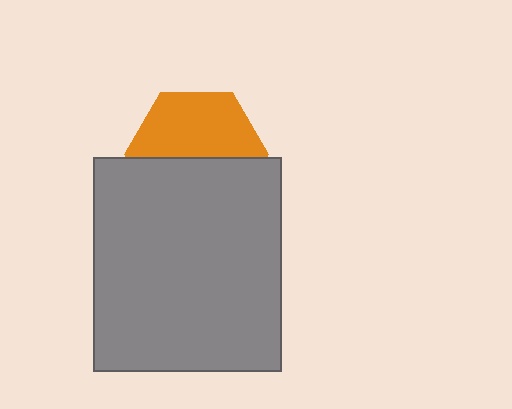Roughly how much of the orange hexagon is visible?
About half of it is visible (roughly 53%).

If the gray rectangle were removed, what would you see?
You would see the complete orange hexagon.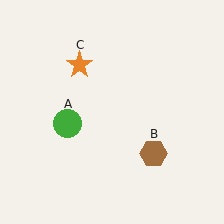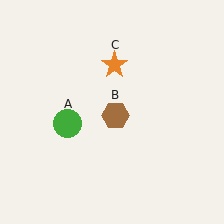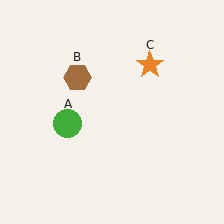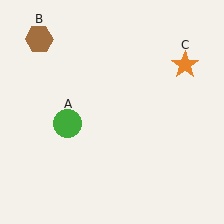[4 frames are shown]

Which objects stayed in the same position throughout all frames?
Green circle (object A) remained stationary.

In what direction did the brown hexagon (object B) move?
The brown hexagon (object B) moved up and to the left.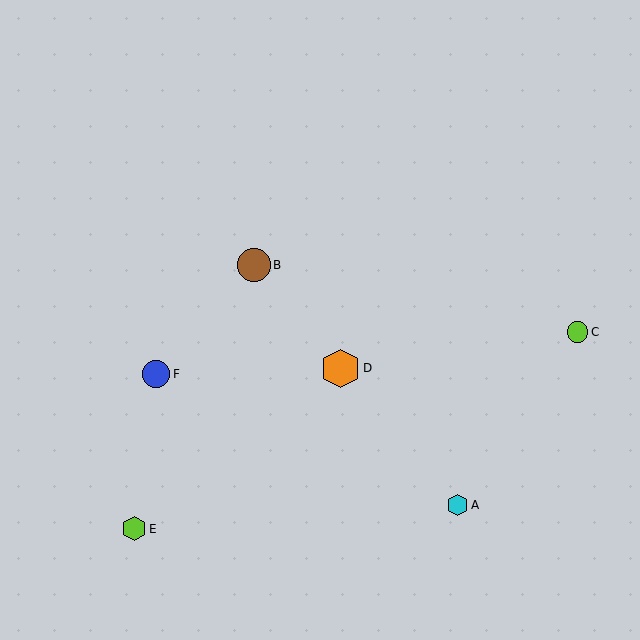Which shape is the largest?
The orange hexagon (labeled D) is the largest.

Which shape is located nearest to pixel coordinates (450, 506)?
The cyan hexagon (labeled A) at (458, 505) is nearest to that location.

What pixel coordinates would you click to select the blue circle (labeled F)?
Click at (156, 374) to select the blue circle F.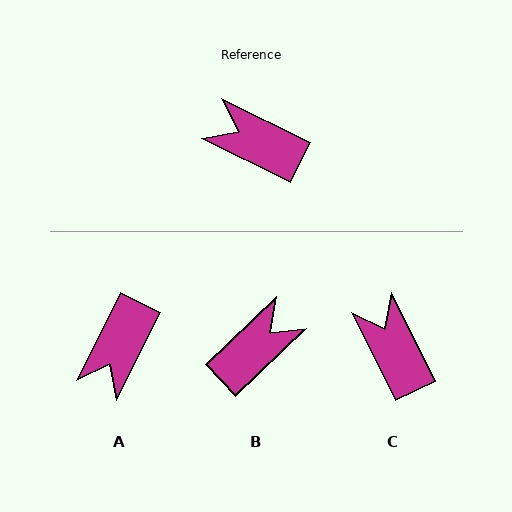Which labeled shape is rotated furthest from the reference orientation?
B, about 109 degrees away.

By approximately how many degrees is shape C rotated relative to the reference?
Approximately 37 degrees clockwise.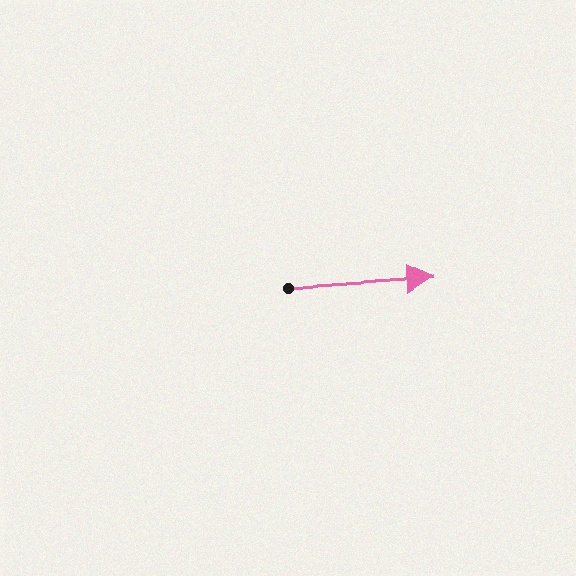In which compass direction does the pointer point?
East.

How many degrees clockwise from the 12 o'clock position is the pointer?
Approximately 86 degrees.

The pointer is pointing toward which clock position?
Roughly 3 o'clock.